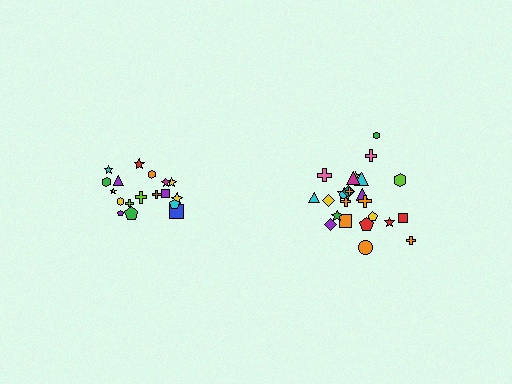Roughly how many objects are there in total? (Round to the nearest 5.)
Roughly 45 objects in total.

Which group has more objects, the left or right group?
The right group.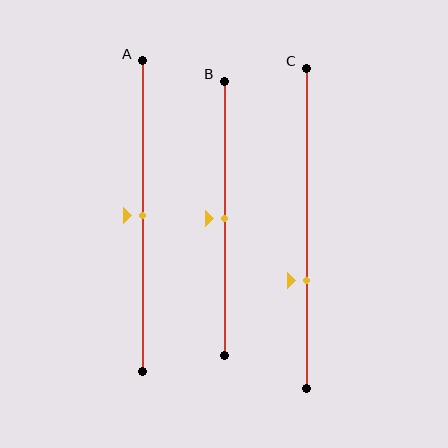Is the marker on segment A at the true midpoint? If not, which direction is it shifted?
Yes, the marker on segment A is at the true midpoint.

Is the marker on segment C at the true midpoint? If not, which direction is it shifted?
No, the marker on segment C is shifted downward by about 16% of the segment length.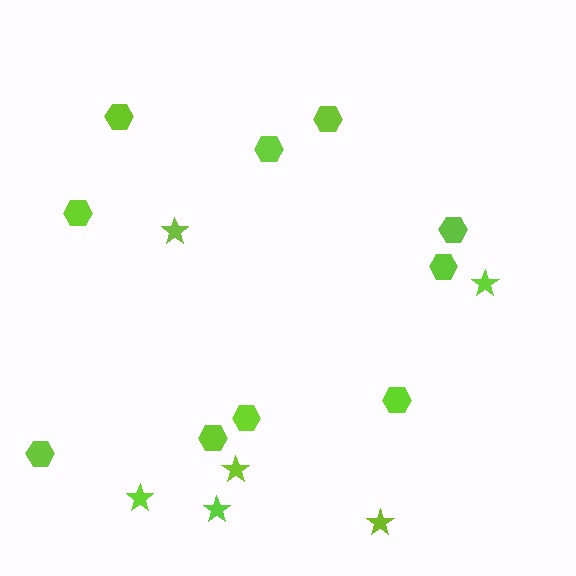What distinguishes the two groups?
There are 2 groups: one group of stars (6) and one group of hexagons (10).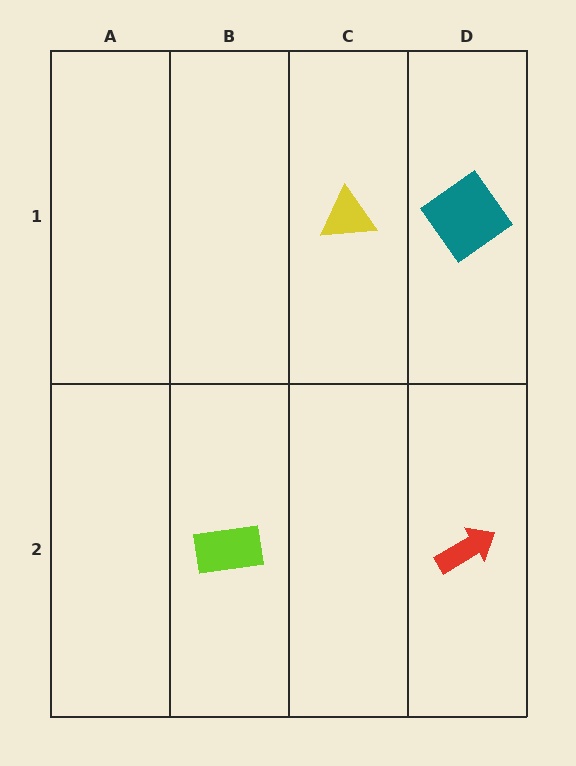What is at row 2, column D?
A red arrow.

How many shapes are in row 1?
2 shapes.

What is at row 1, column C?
A yellow triangle.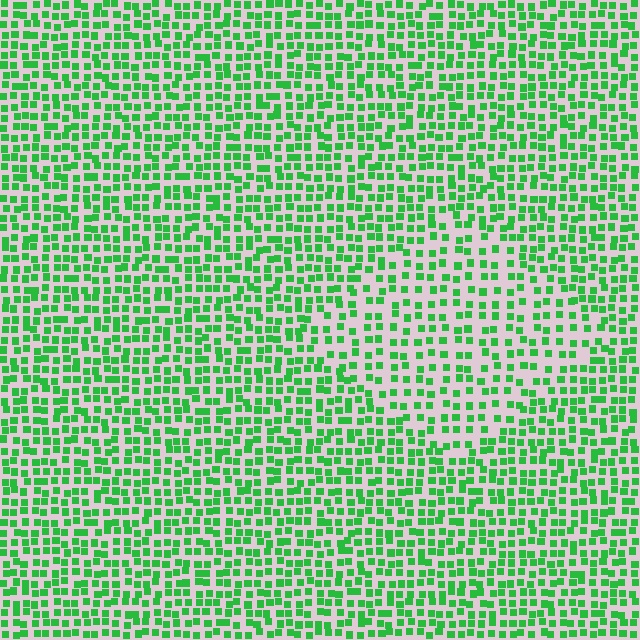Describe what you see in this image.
The image contains small green elements arranged at two different densities. A diamond-shaped region is visible where the elements are less densely packed than the surrounding area.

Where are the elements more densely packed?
The elements are more densely packed outside the diamond boundary.